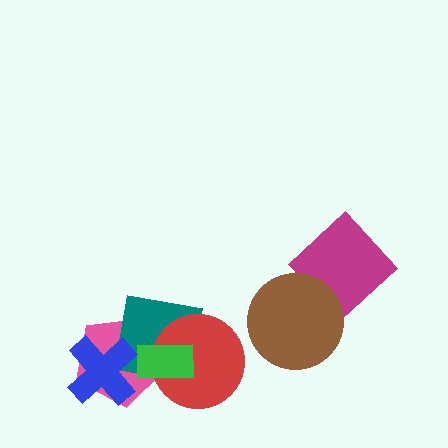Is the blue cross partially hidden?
No, no other shape covers it.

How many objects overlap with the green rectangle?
3 objects overlap with the green rectangle.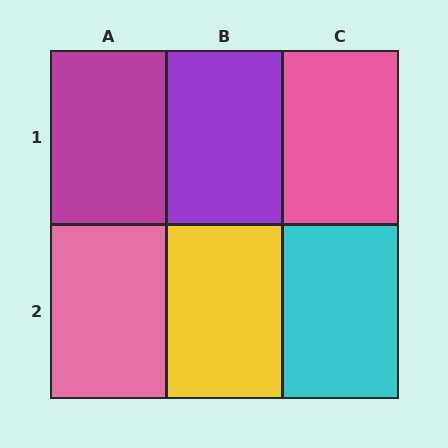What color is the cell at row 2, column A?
Pink.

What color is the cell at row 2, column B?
Yellow.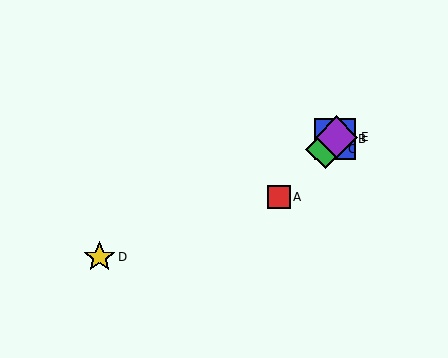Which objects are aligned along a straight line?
Objects A, B, C, E are aligned along a straight line.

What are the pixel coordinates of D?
Object D is at (99, 257).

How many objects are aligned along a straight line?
4 objects (A, B, C, E) are aligned along a straight line.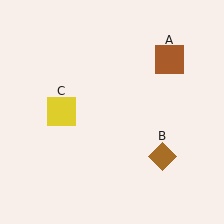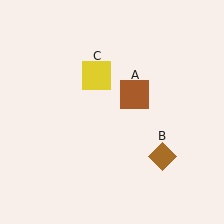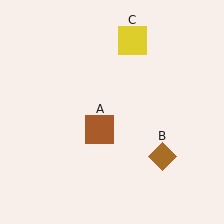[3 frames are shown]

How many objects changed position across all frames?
2 objects changed position: brown square (object A), yellow square (object C).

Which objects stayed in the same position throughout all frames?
Brown diamond (object B) remained stationary.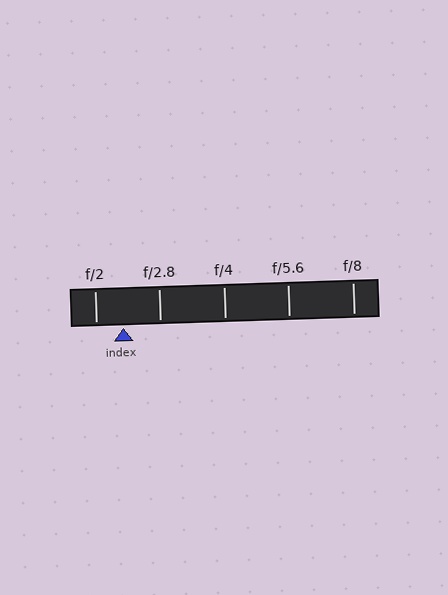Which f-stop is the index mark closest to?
The index mark is closest to f/2.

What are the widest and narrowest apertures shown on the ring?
The widest aperture shown is f/2 and the narrowest is f/8.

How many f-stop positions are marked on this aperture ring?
There are 5 f-stop positions marked.